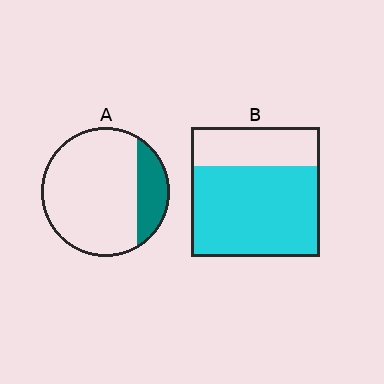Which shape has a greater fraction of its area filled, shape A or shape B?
Shape B.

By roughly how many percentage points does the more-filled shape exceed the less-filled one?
By roughly 50 percentage points (B over A).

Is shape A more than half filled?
No.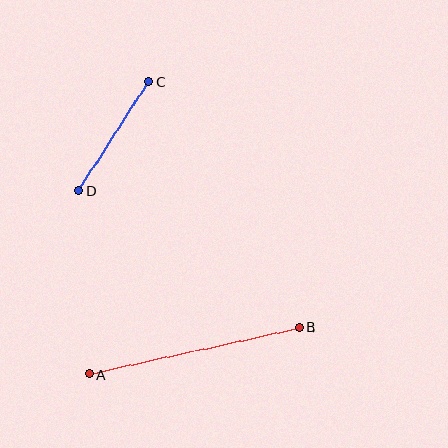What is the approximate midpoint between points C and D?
The midpoint is at approximately (113, 136) pixels.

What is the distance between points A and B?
The distance is approximately 215 pixels.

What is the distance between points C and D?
The distance is approximately 130 pixels.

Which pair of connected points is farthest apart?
Points A and B are farthest apart.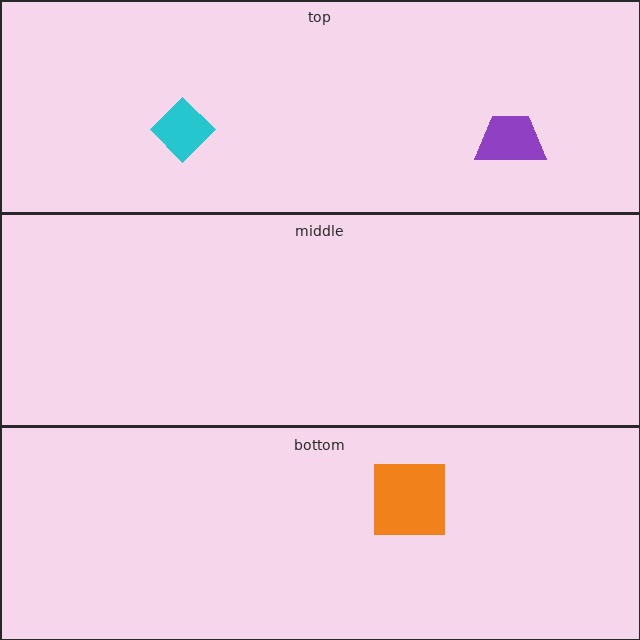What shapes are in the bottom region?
The orange square.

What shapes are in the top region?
The purple trapezoid, the cyan diamond.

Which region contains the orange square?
The bottom region.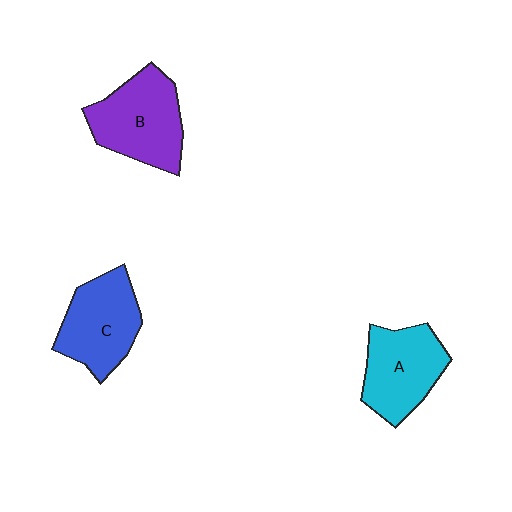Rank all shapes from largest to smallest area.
From largest to smallest: B (purple), C (blue), A (cyan).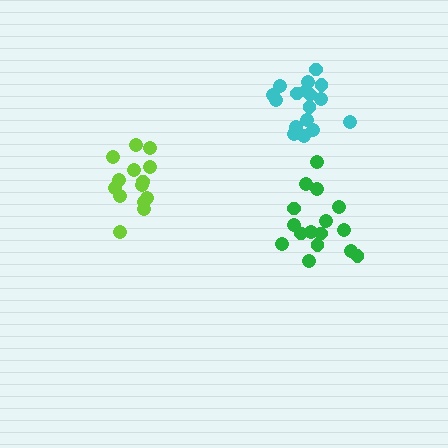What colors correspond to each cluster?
The clusters are colored: lime, green, cyan.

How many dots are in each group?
Group 1: 14 dots, Group 2: 16 dots, Group 3: 17 dots (47 total).